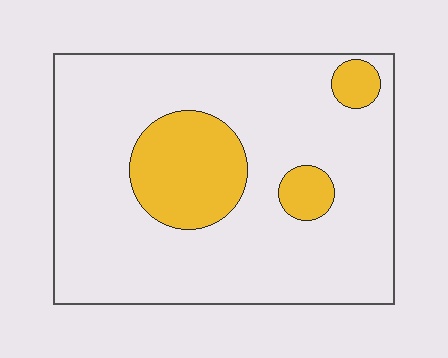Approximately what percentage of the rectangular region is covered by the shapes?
Approximately 20%.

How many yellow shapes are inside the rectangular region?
3.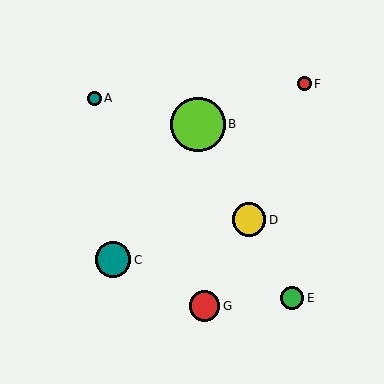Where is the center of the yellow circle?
The center of the yellow circle is at (249, 220).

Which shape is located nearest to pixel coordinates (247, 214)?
The yellow circle (labeled D) at (249, 220) is nearest to that location.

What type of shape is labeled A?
Shape A is a teal circle.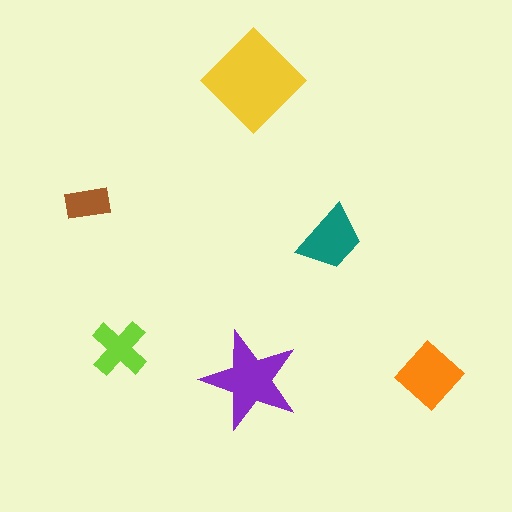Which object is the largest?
The yellow diamond.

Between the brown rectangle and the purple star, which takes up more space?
The purple star.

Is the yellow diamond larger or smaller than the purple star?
Larger.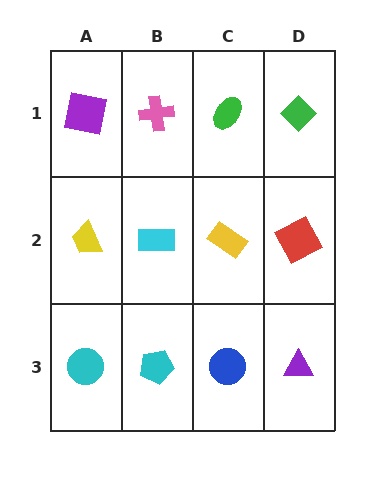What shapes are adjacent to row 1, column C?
A yellow rectangle (row 2, column C), a pink cross (row 1, column B), a green diamond (row 1, column D).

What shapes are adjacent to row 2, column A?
A purple square (row 1, column A), a cyan circle (row 3, column A), a cyan rectangle (row 2, column B).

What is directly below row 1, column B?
A cyan rectangle.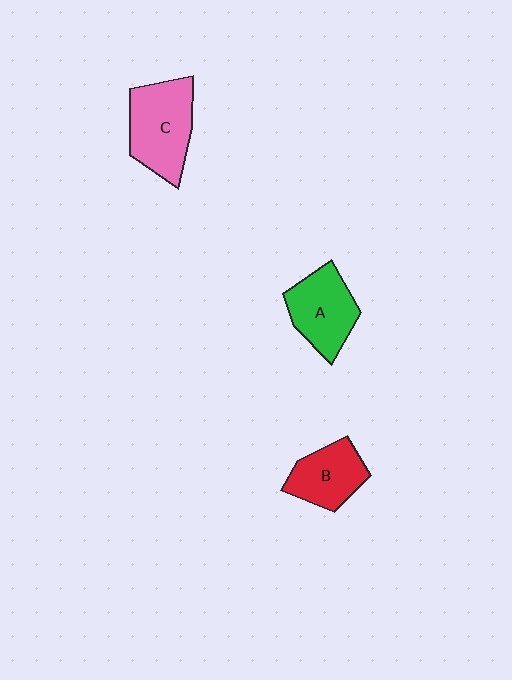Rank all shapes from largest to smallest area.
From largest to smallest: C (pink), A (green), B (red).